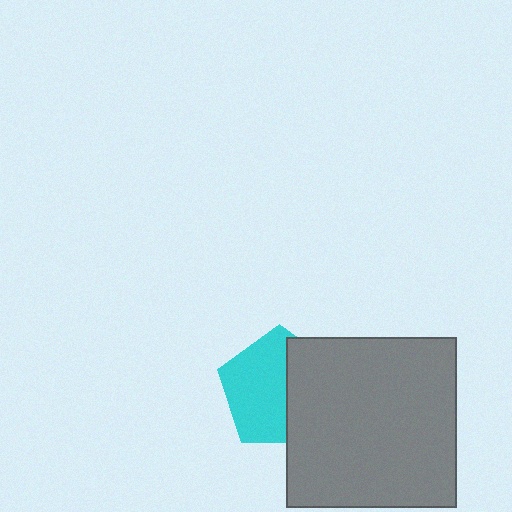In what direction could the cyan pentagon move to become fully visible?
The cyan pentagon could move left. That would shift it out from behind the gray square entirely.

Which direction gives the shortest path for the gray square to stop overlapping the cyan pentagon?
Moving right gives the shortest separation.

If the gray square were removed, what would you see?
You would see the complete cyan pentagon.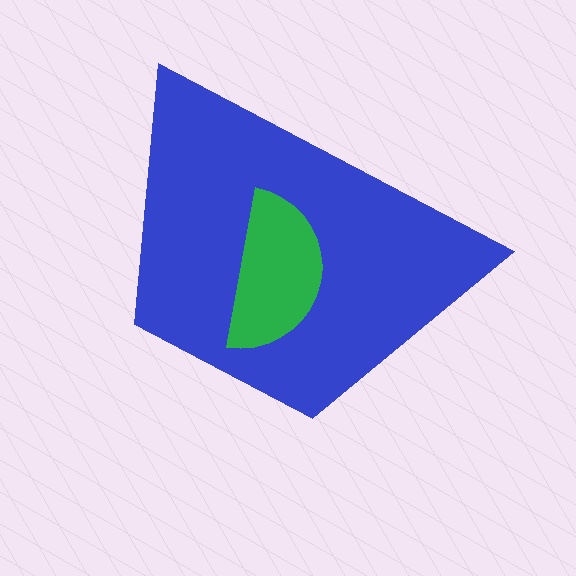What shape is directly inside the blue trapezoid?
The green semicircle.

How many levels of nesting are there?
2.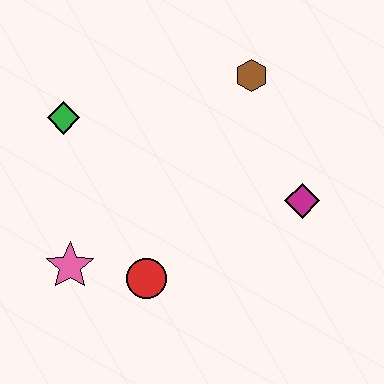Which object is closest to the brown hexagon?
The magenta diamond is closest to the brown hexagon.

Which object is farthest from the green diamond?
The magenta diamond is farthest from the green diamond.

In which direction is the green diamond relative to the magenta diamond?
The green diamond is to the left of the magenta diamond.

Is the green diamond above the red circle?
Yes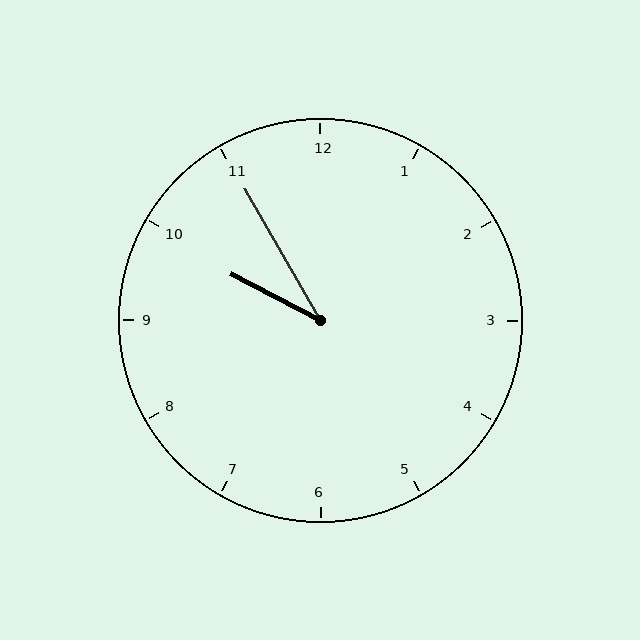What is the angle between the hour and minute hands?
Approximately 32 degrees.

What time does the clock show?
9:55.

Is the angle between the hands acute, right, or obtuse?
It is acute.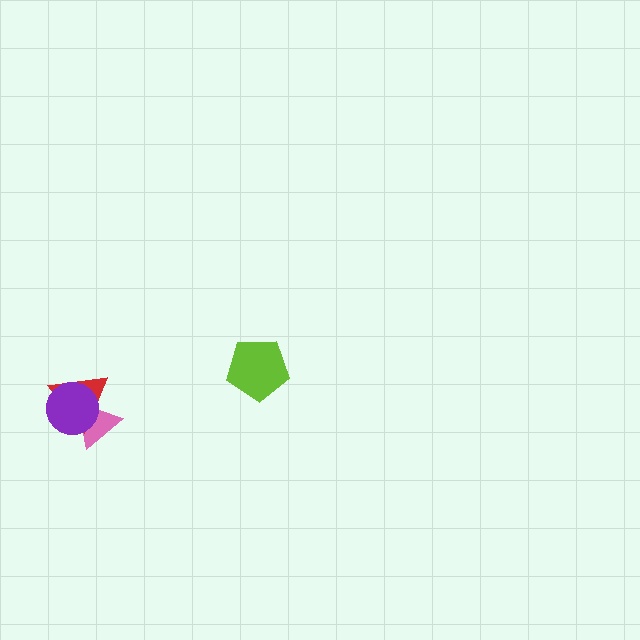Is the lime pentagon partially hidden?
No, no other shape covers it.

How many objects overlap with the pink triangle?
2 objects overlap with the pink triangle.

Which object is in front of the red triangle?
The purple circle is in front of the red triangle.